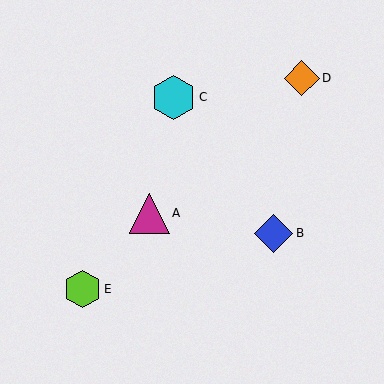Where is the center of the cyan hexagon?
The center of the cyan hexagon is at (174, 97).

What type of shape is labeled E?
Shape E is a lime hexagon.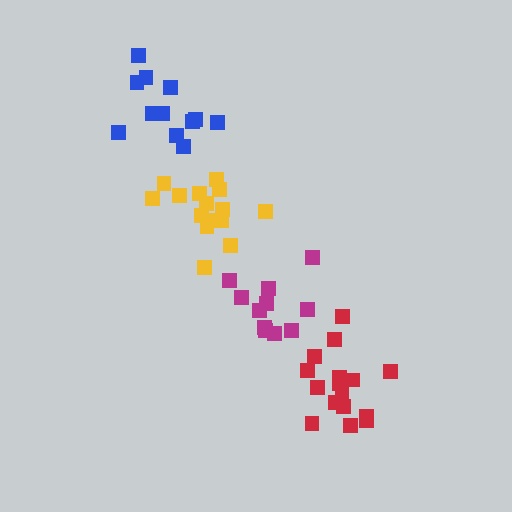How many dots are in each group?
Group 1: 15 dots, Group 2: 11 dots, Group 3: 16 dots, Group 4: 12 dots (54 total).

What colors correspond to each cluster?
The clusters are colored: yellow, magenta, red, blue.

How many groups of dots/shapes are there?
There are 4 groups.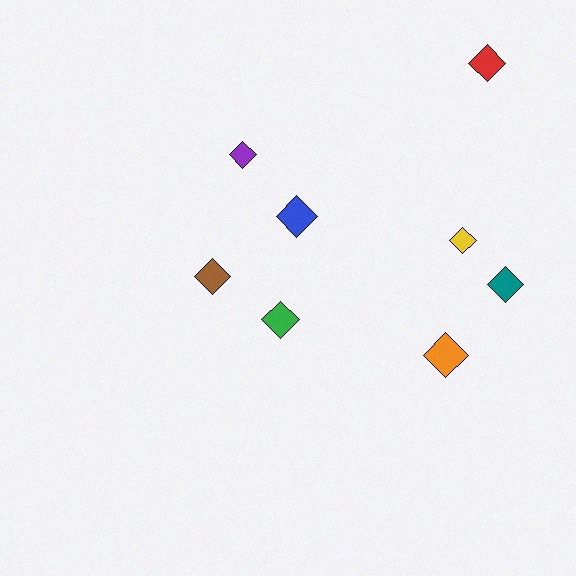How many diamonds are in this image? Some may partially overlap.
There are 8 diamonds.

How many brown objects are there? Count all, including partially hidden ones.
There is 1 brown object.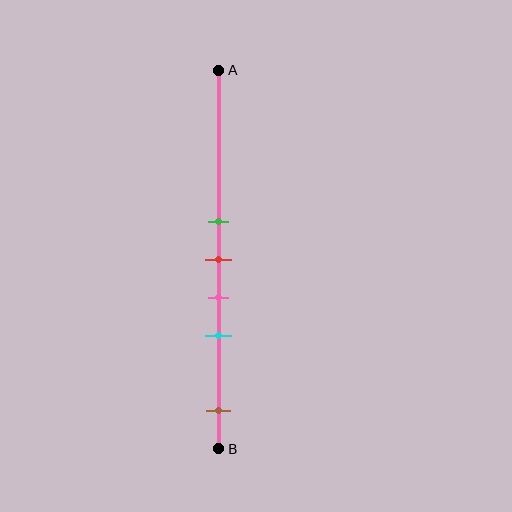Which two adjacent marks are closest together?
The green and red marks are the closest adjacent pair.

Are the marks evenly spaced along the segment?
No, the marks are not evenly spaced.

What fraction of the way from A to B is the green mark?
The green mark is approximately 40% (0.4) of the way from A to B.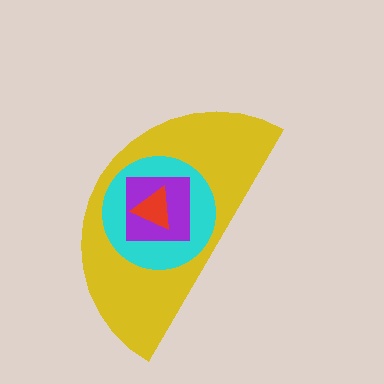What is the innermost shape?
The red triangle.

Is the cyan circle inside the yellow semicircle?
Yes.